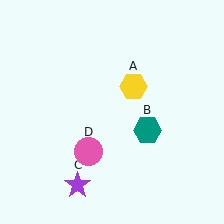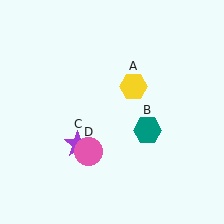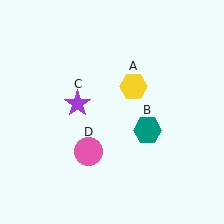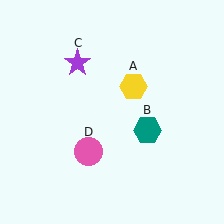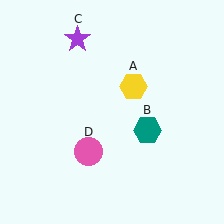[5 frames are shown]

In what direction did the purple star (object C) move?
The purple star (object C) moved up.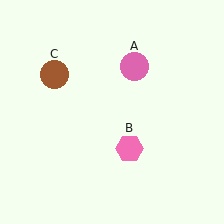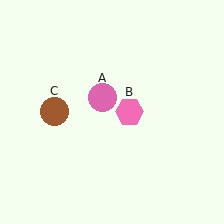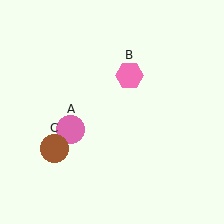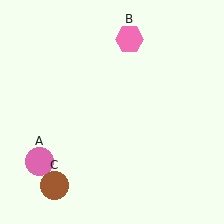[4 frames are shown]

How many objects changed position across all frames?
3 objects changed position: pink circle (object A), pink hexagon (object B), brown circle (object C).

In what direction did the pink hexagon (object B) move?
The pink hexagon (object B) moved up.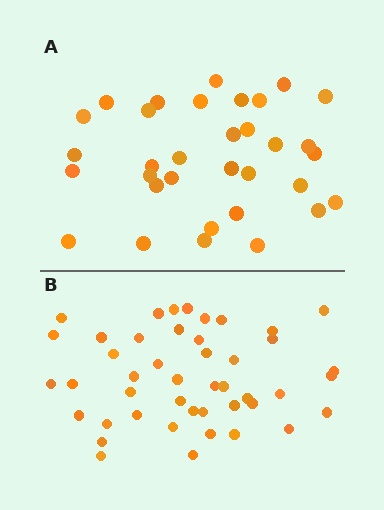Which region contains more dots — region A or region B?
Region B (the bottom region) has more dots.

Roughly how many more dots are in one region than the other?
Region B has roughly 12 or so more dots than region A.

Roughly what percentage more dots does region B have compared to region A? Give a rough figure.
About 35% more.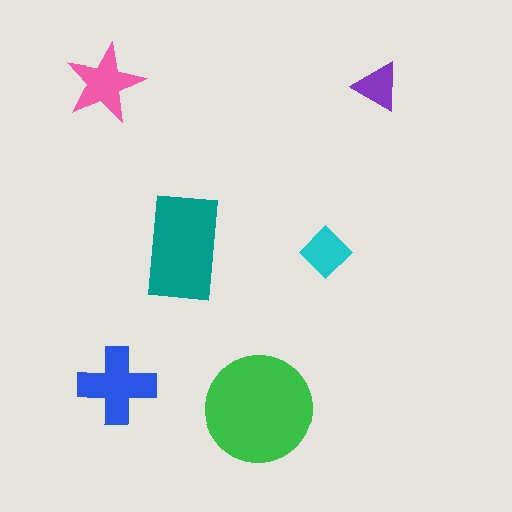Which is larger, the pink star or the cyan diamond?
The pink star.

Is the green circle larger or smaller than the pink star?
Larger.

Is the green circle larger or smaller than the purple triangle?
Larger.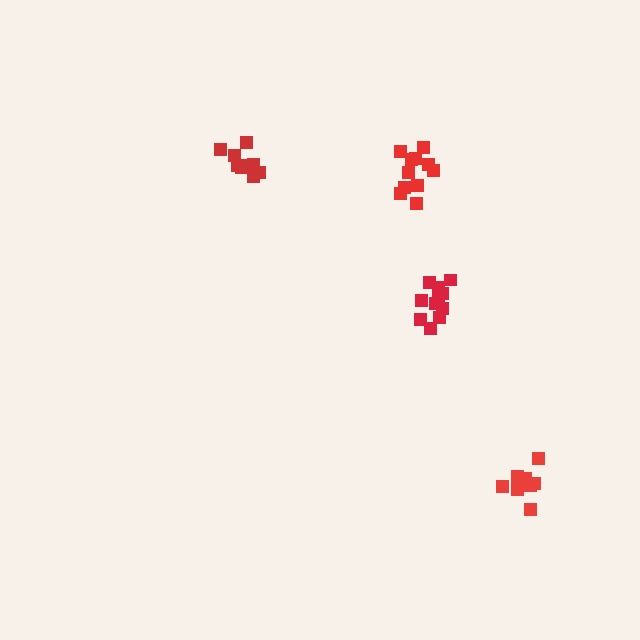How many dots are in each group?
Group 1: 11 dots, Group 2: 10 dots, Group 3: 9 dots, Group 4: 11 dots (41 total).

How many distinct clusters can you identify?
There are 4 distinct clusters.